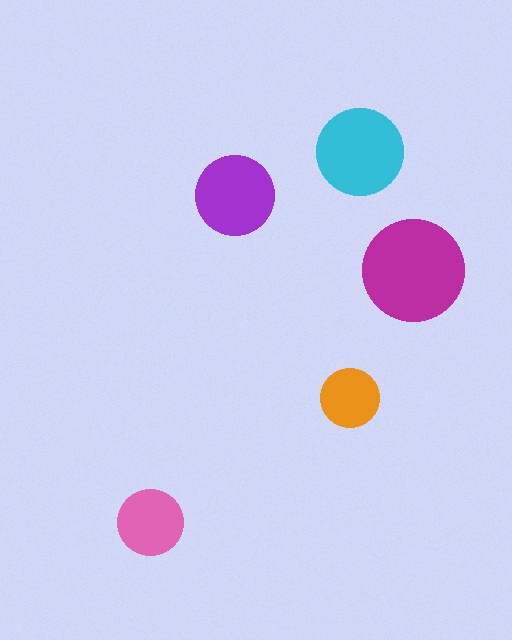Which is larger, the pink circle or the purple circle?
The purple one.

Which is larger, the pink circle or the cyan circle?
The cyan one.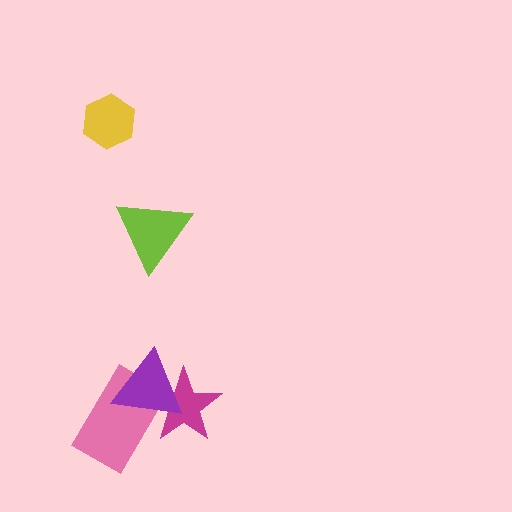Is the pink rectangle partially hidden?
Yes, it is partially covered by another shape.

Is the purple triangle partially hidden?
No, no other shape covers it.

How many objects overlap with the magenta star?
2 objects overlap with the magenta star.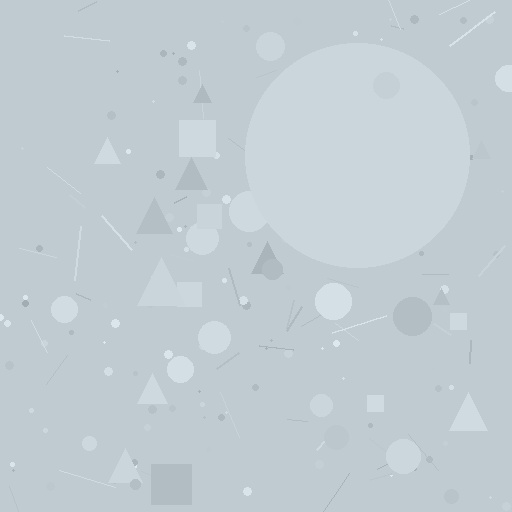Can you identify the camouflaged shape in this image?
The camouflaged shape is a circle.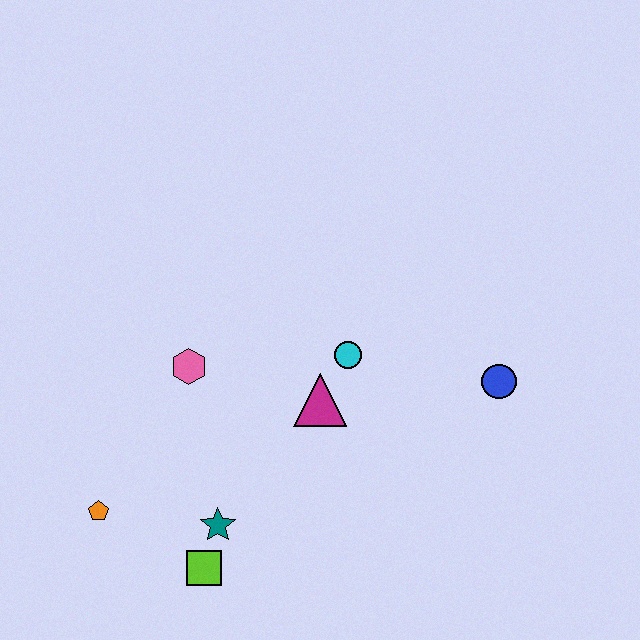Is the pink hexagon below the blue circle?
No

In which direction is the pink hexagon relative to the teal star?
The pink hexagon is above the teal star.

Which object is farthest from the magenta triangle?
The orange pentagon is farthest from the magenta triangle.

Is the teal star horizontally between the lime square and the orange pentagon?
No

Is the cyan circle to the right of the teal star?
Yes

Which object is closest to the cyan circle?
The magenta triangle is closest to the cyan circle.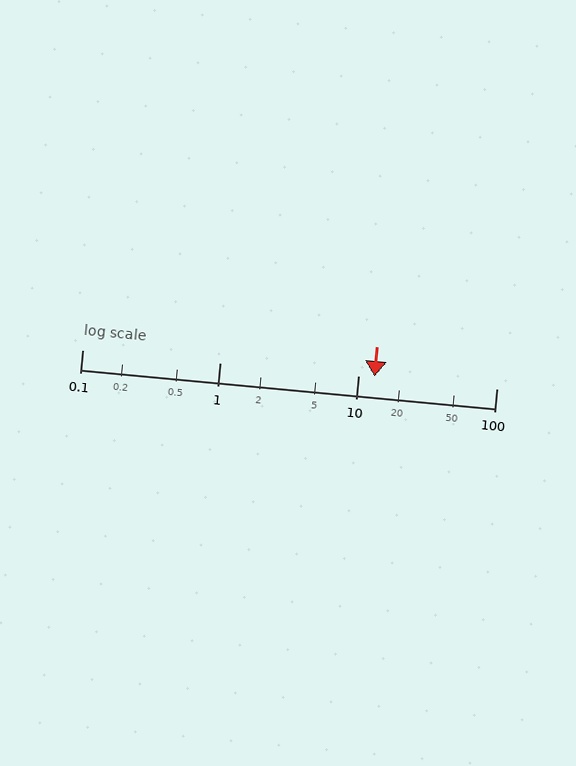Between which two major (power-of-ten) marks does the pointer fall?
The pointer is between 10 and 100.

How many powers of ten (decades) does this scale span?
The scale spans 3 decades, from 0.1 to 100.